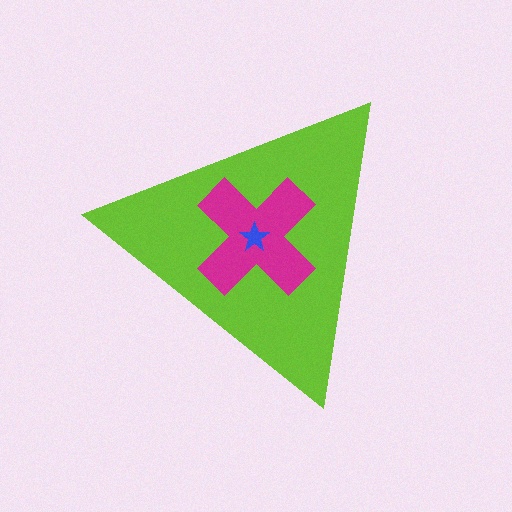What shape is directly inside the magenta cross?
The blue star.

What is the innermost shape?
The blue star.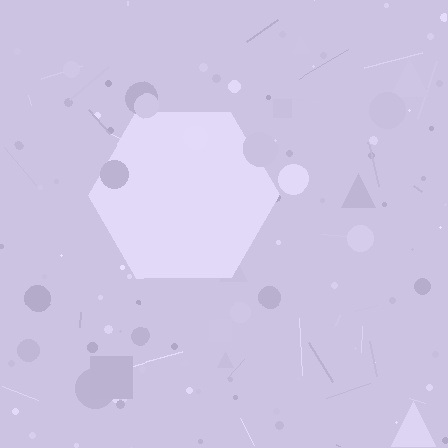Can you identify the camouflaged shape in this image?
The camouflaged shape is a hexagon.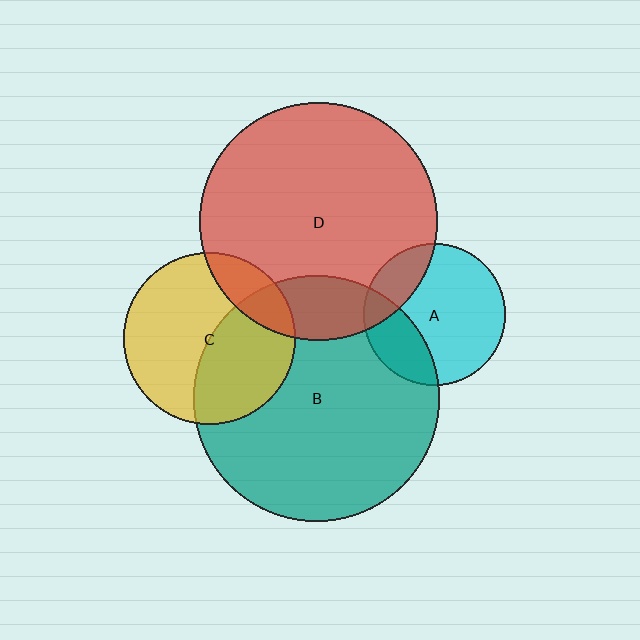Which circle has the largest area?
Circle B (teal).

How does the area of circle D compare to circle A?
Approximately 2.8 times.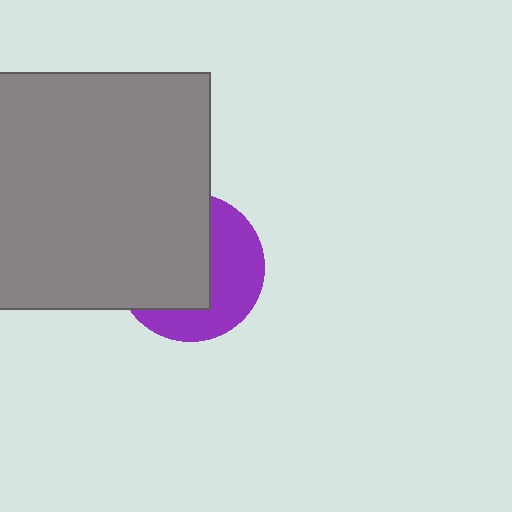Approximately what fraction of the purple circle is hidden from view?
Roughly 56% of the purple circle is hidden behind the gray rectangle.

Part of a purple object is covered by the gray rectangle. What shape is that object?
It is a circle.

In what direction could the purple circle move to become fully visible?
The purple circle could move right. That would shift it out from behind the gray rectangle entirely.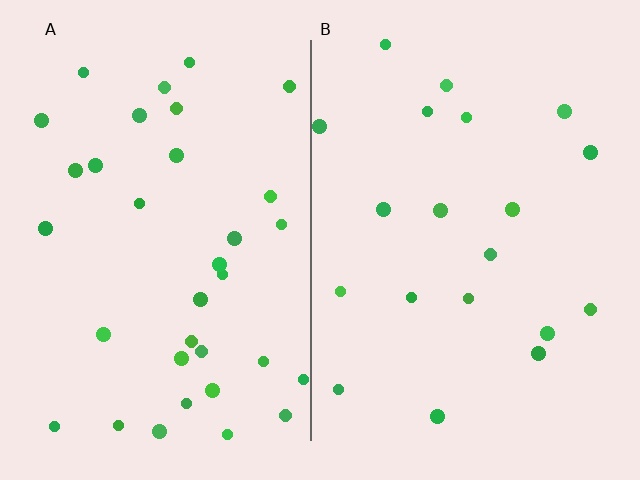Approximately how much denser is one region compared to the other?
Approximately 1.7× — region A over region B.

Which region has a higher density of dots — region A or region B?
A (the left).